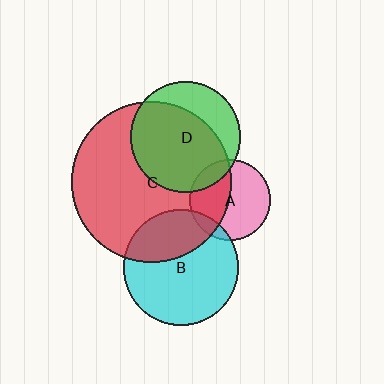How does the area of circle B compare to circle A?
Approximately 2.0 times.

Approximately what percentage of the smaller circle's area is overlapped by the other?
Approximately 35%.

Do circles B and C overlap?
Yes.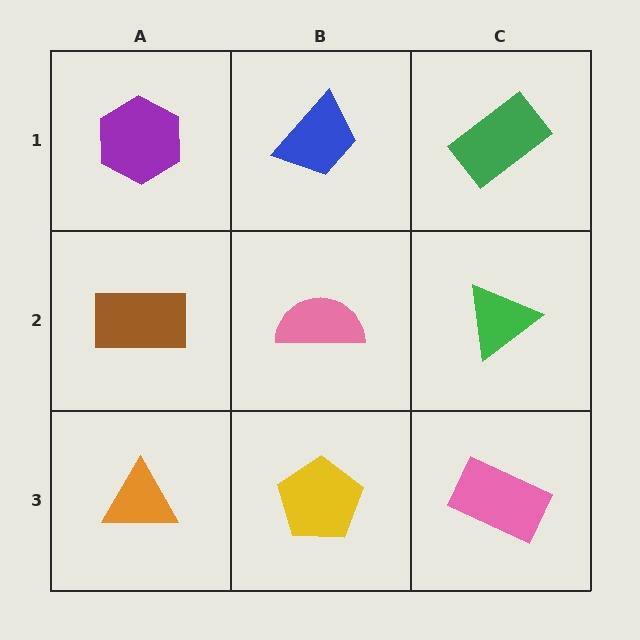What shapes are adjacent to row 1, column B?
A pink semicircle (row 2, column B), a purple hexagon (row 1, column A), a green rectangle (row 1, column C).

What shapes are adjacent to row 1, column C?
A green triangle (row 2, column C), a blue trapezoid (row 1, column B).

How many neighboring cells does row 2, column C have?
3.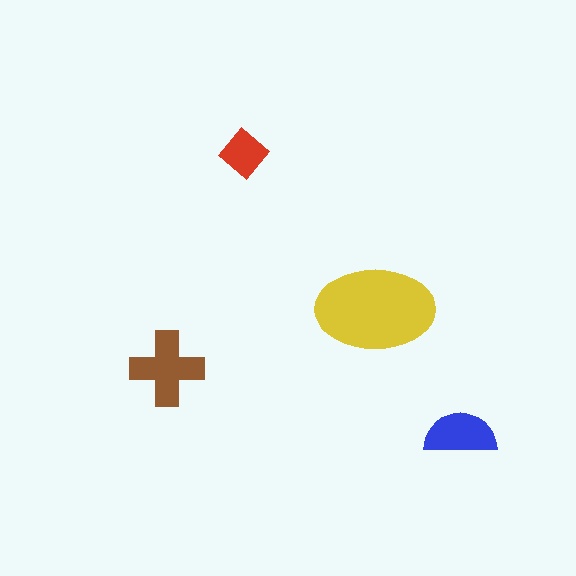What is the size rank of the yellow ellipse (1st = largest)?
1st.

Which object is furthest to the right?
The blue semicircle is rightmost.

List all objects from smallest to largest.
The red diamond, the blue semicircle, the brown cross, the yellow ellipse.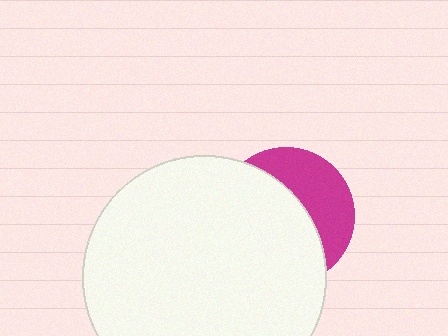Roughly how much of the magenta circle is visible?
A small part of it is visible (roughly 38%).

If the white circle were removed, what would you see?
You would see the complete magenta circle.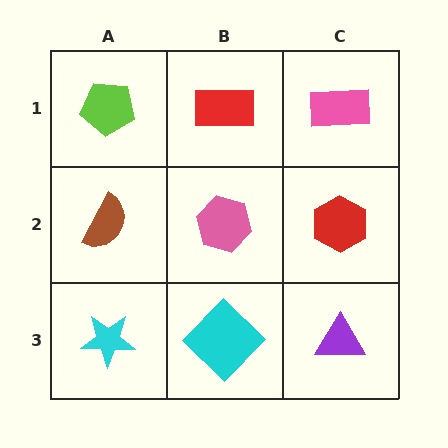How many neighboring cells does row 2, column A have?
3.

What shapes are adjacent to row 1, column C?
A red hexagon (row 2, column C), a red rectangle (row 1, column B).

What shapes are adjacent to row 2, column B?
A red rectangle (row 1, column B), a cyan diamond (row 3, column B), a brown semicircle (row 2, column A), a red hexagon (row 2, column C).